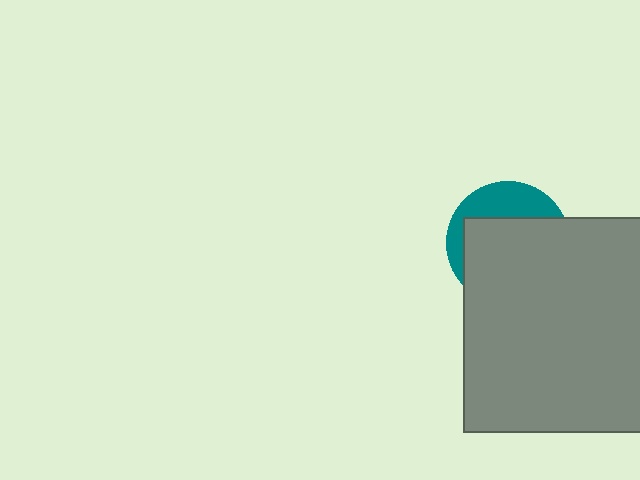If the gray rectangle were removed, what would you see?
You would see the complete teal circle.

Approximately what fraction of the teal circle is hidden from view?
Roughly 68% of the teal circle is hidden behind the gray rectangle.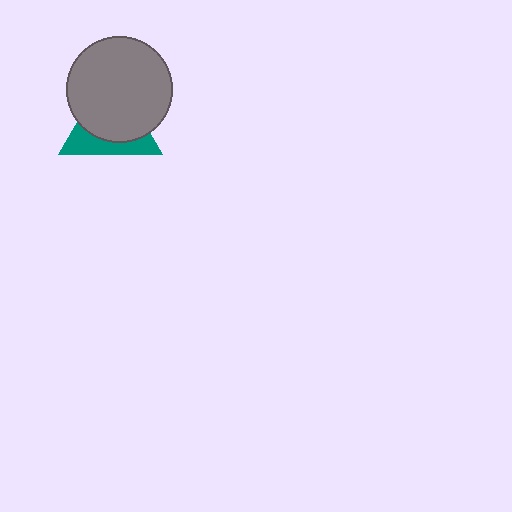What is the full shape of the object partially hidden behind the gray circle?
The partially hidden object is a teal triangle.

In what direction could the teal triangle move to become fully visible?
The teal triangle could move down. That would shift it out from behind the gray circle entirely.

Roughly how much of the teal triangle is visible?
A small part of it is visible (roughly 36%).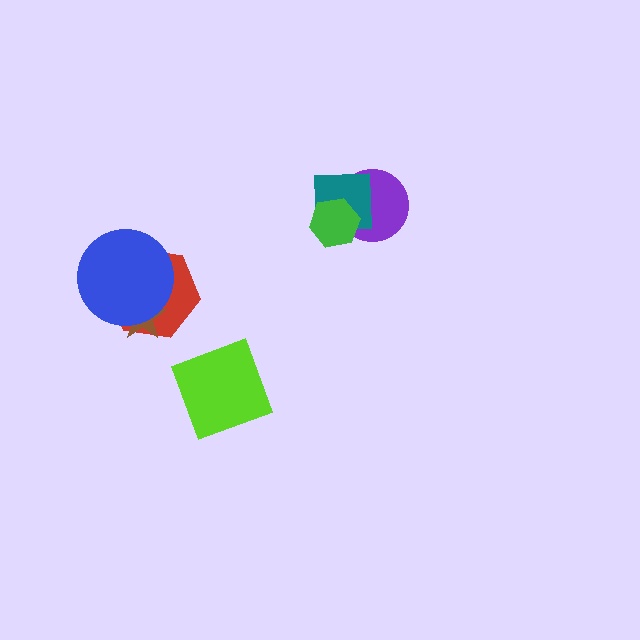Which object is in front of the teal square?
The green hexagon is in front of the teal square.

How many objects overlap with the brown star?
2 objects overlap with the brown star.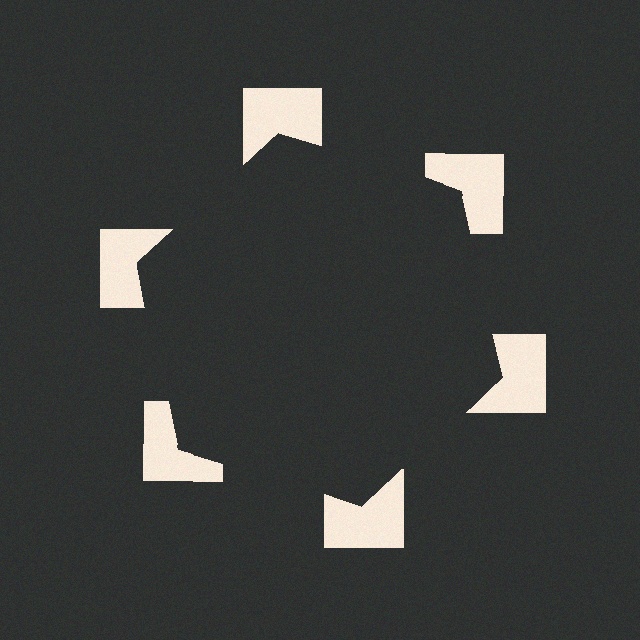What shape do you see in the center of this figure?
An illusory hexagon — its edges are inferred from the aligned wedge cuts in the notched squares, not physically drawn.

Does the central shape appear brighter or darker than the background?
It typically appears slightly darker than the background, even though no actual brightness change is drawn.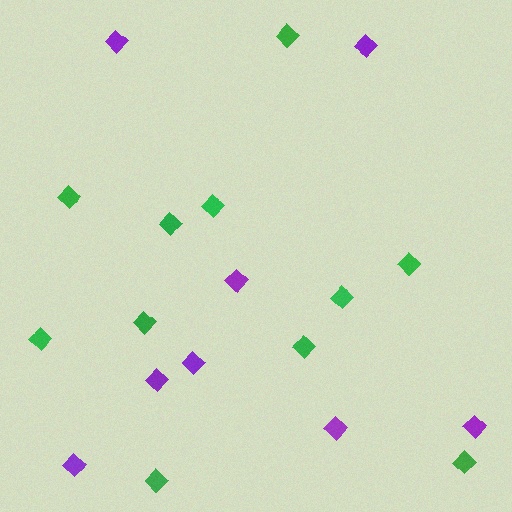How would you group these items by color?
There are 2 groups: one group of green diamonds (11) and one group of purple diamonds (8).